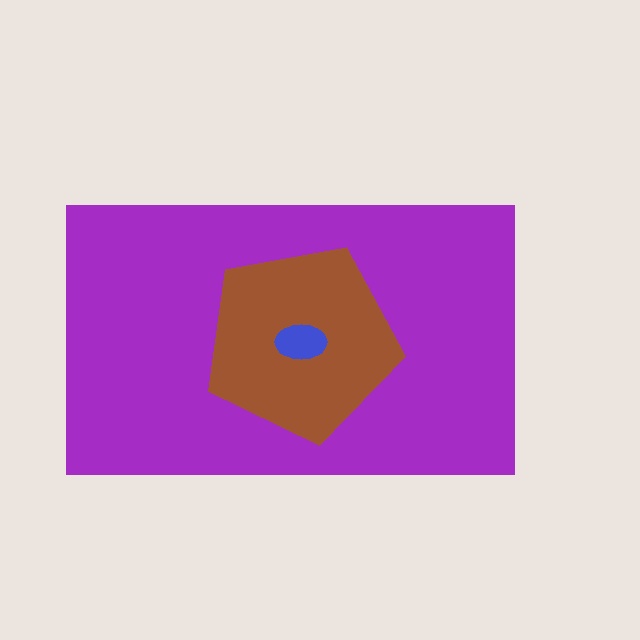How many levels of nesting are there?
3.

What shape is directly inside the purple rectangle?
The brown pentagon.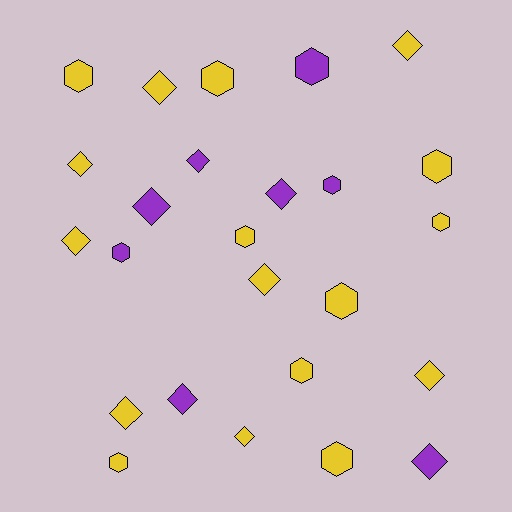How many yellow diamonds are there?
There are 8 yellow diamonds.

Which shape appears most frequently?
Diamond, with 13 objects.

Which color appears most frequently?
Yellow, with 17 objects.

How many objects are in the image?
There are 25 objects.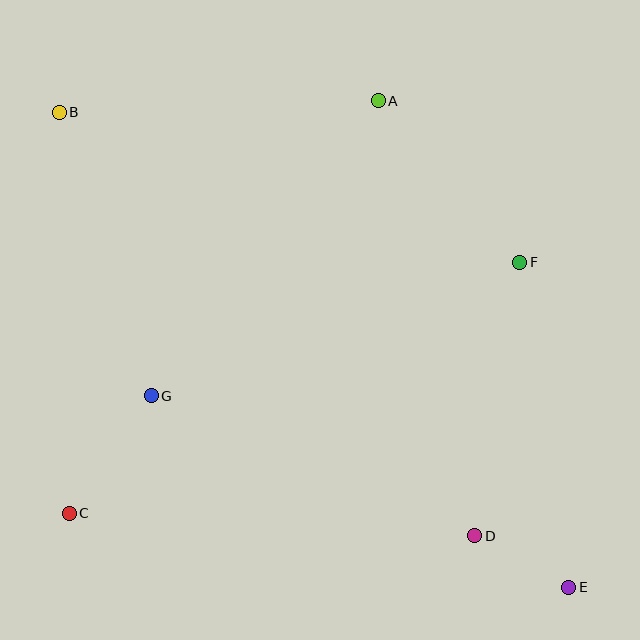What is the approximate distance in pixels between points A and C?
The distance between A and C is approximately 515 pixels.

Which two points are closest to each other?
Points D and E are closest to each other.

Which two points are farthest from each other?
Points B and E are farthest from each other.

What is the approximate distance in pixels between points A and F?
The distance between A and F is approximately 215 pixels.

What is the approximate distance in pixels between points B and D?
The distance between B and D is approximately 593 pixels.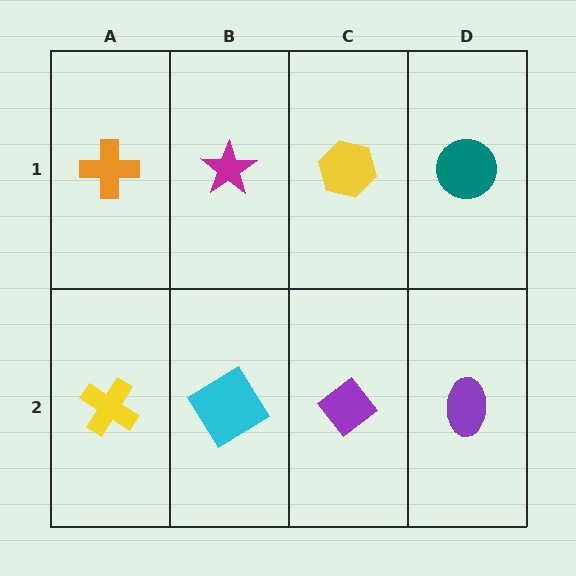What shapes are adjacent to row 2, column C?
A yellow hexagon (row 1, column C), a cyan diamond (row 2, column B), a purple ellipse (row 2, column D).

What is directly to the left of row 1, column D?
A yellow hexagon.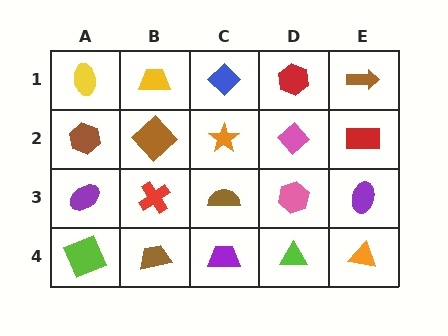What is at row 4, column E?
An orange triangle.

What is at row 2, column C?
An orange star.